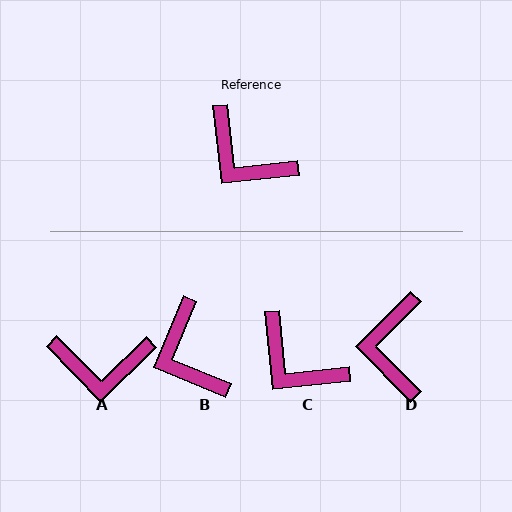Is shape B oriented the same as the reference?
No, it is off by about 28 degrees.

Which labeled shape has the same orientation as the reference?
C.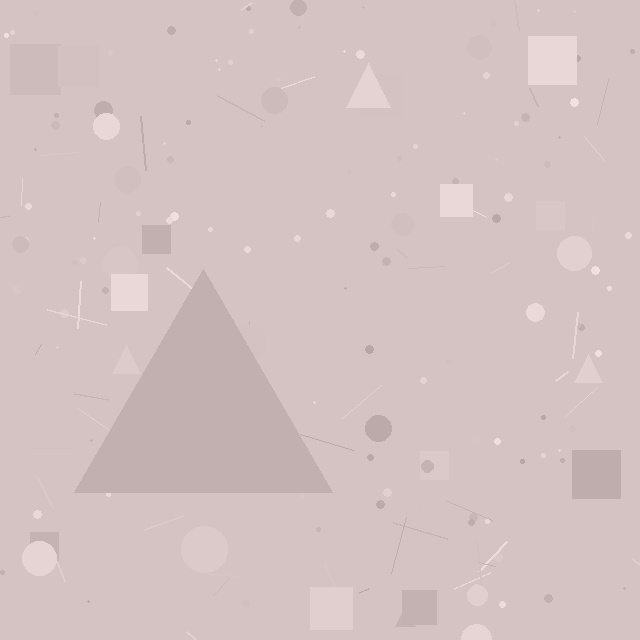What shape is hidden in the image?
A triangle is hidden in the image.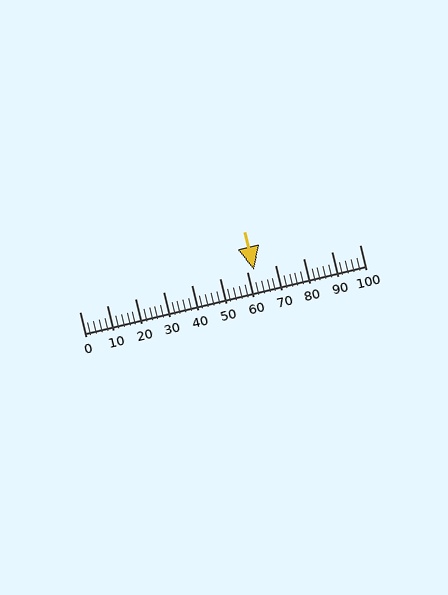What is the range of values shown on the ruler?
The ruler shows values from 0 to 100.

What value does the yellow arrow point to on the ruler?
The yellow arrow points to approximately 62.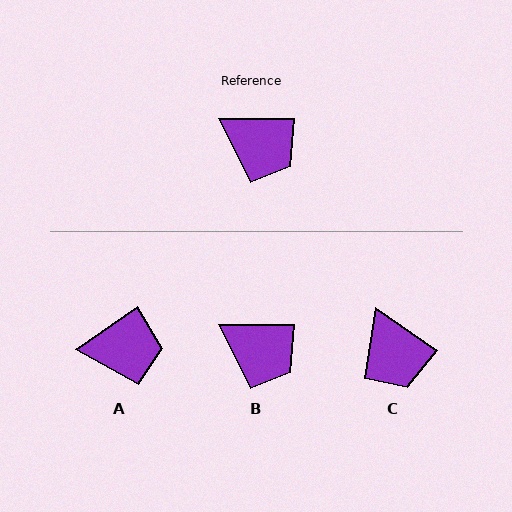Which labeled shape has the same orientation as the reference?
B.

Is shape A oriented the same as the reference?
No, it is off by about 34 degrees.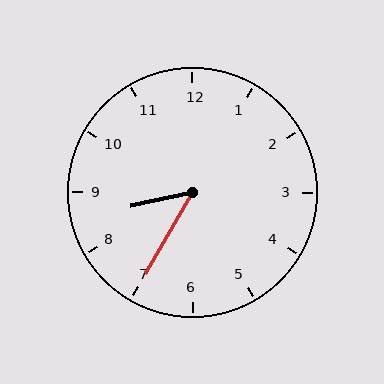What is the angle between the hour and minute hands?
Approximately 48 degrees.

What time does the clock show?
8:35.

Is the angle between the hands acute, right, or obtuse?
It is acute.